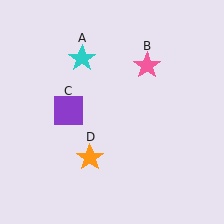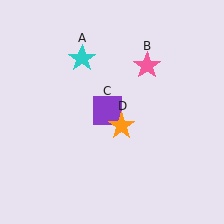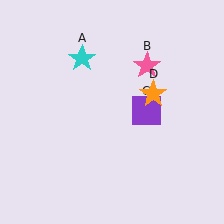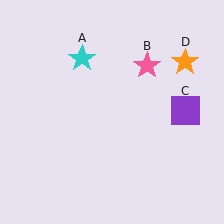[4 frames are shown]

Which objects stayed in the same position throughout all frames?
Cyan star (object A) and pink star (object B) remained stationary.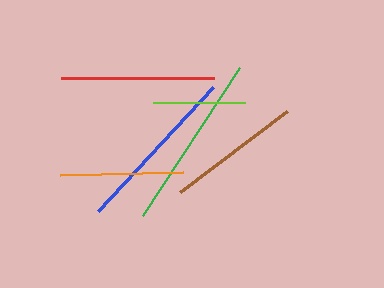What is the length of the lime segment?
The lime segment is approximately 92 pixels long.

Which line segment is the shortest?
The lime line is the shortest at approximately 92 pixels.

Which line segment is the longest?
The green line is the longest at approximately 177 pixels.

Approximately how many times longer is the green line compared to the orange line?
The green line is approximately 1.4 times the length of the orange line.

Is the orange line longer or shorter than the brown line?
The brown line is longer than the orange line.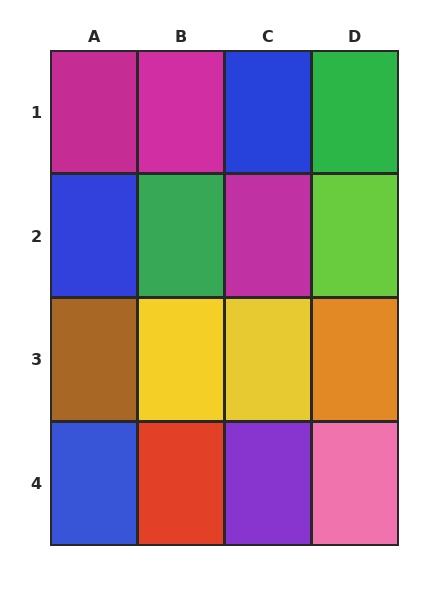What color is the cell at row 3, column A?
Brown.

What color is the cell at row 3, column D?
Orange.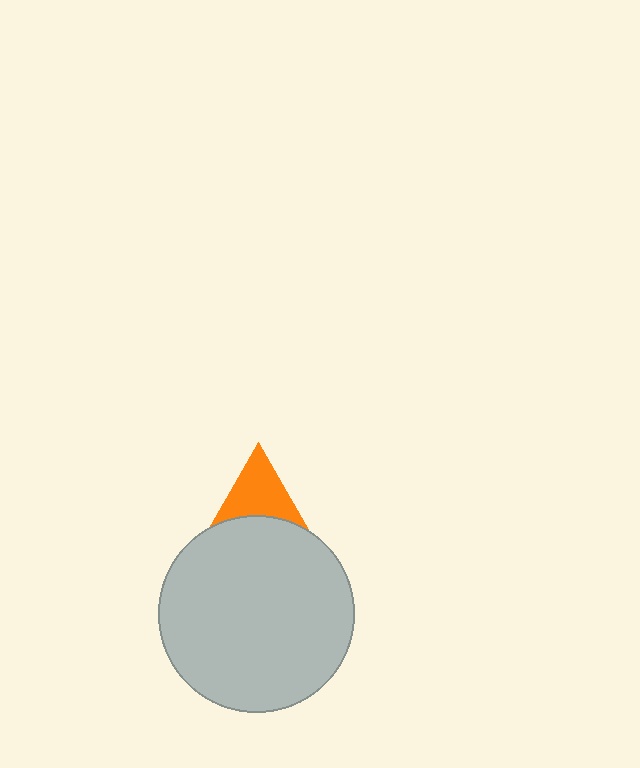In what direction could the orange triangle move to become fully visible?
The orange triangle could move up. That would shift it out from behind the light gray circle entirely.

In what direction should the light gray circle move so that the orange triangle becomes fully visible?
The light gray circle should move down. That is the shortest direction to clear the overlap and leave the orange triangle fully visible.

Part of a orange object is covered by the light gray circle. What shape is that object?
It is a triangle.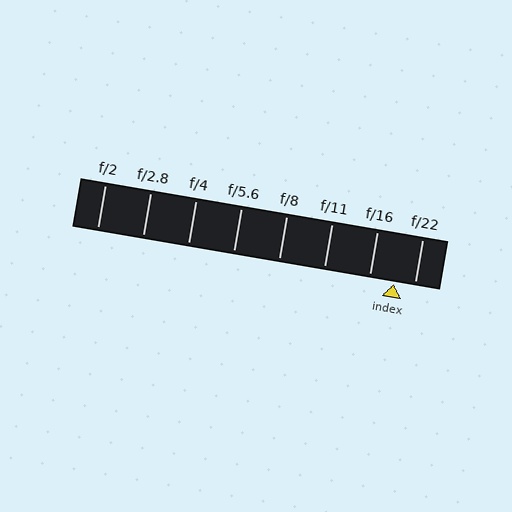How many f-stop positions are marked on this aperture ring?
There are 8 f-stop positions marked.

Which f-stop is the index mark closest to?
The index mark is closest to f/22.